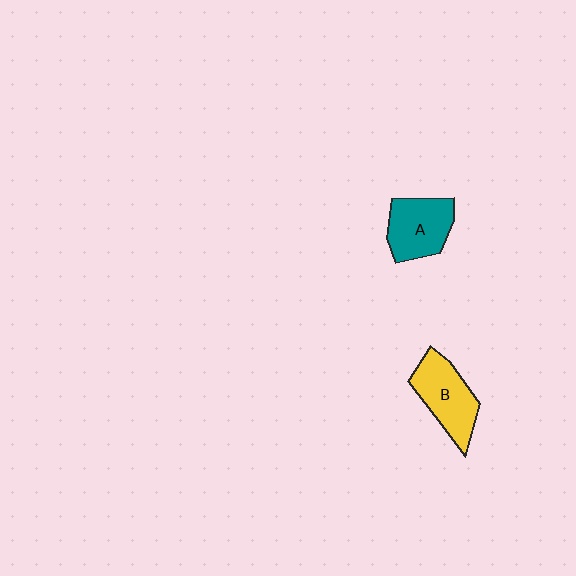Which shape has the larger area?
Shape B (yellow).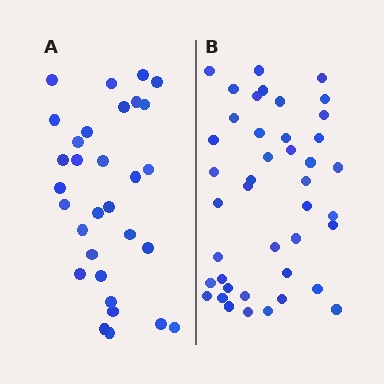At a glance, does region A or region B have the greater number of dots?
Region B (the right region) has more dots.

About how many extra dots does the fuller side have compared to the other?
Region B has roughly 12 or so more dots than region A.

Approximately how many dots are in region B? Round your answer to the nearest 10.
About 40 dots. (The exact count is 42, which rounds to 40.)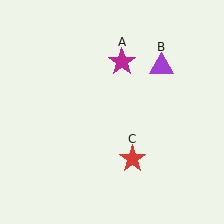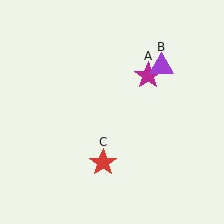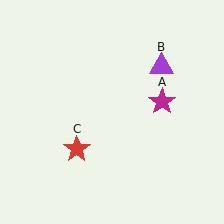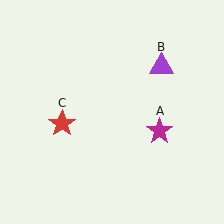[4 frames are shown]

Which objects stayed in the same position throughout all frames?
Purple triangle (object B) remained stationary.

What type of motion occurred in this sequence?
The magenta star (object A), red star (object C) rotated clockwise around the center of the scene.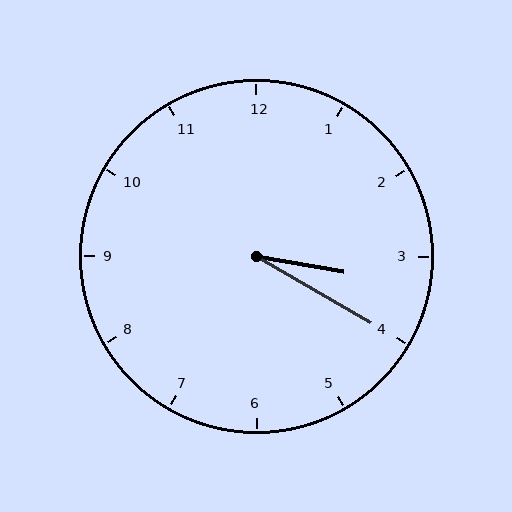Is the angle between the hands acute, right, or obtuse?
It is acute.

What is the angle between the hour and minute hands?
Approximately 20 degrees.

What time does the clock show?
3:20.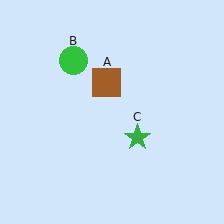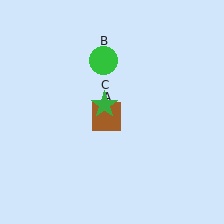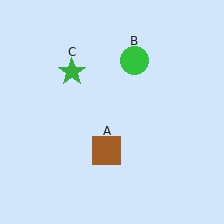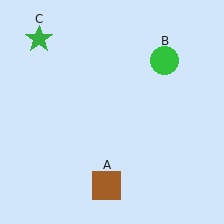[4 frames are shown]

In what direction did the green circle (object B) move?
The green circle (object B) moved right.